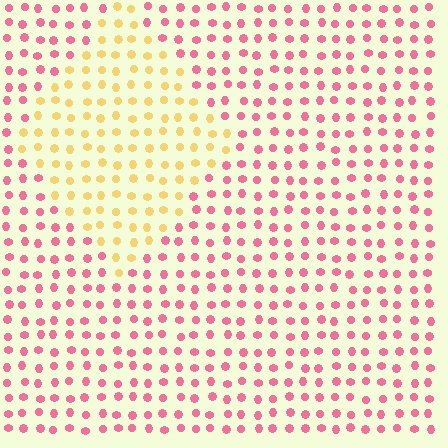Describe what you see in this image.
The image is filled with small pink elements in a uniform arrangement. A diamond-shaped region is visible where the elements are tinted to a slightly different hue, forming a subtle color boundary.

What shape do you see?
I see a diamond.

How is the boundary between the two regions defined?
The boundary is defined purely by a slight shift in hue (about 66 degrees). Spacing, size, and orientation are identical on both sides.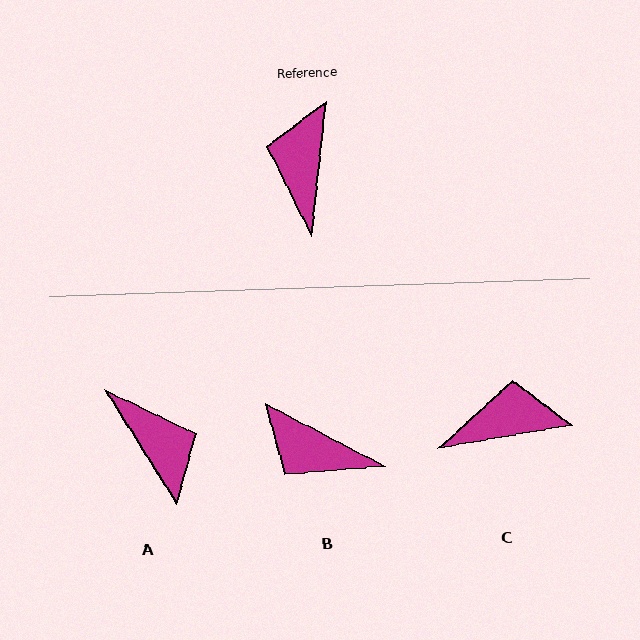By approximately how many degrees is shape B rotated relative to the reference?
Approximately 68 degrees counter-clockwise.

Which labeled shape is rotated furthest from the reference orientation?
A, about 142 degrees away.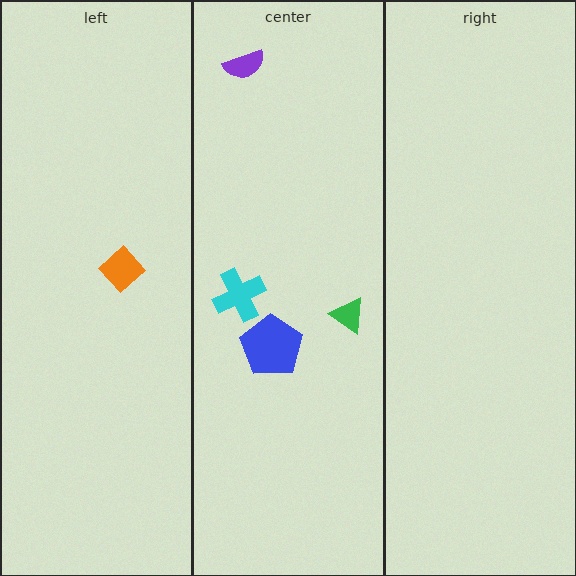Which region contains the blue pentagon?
The center region.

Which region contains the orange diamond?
The left region.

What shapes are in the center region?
The cyan cross, the purple semicircle, the blue pentagon, the green triangle.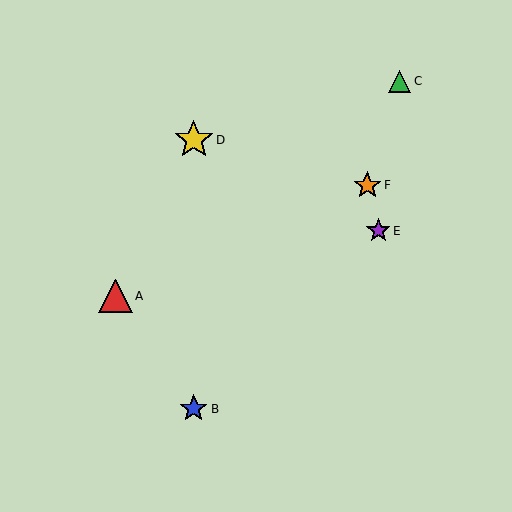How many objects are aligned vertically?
2 objects (B, D) are aligned vertically.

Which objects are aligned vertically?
Objects B, D are aligned vertically.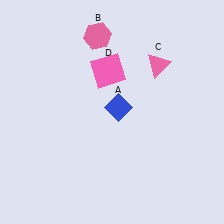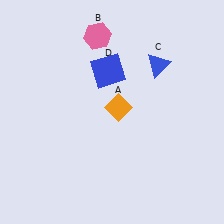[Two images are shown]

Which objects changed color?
A changed from blue to orange. C changed from pink to blue. D changed from pink to blue.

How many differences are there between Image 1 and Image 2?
There are 3 differences between the two images.